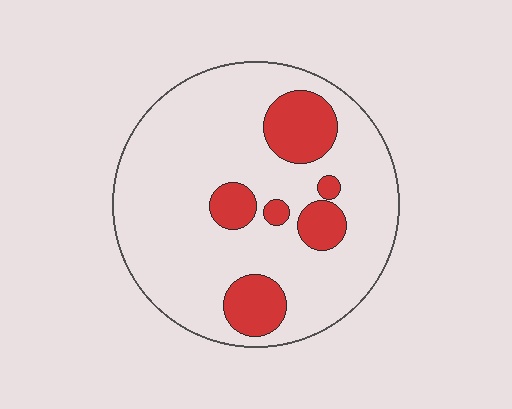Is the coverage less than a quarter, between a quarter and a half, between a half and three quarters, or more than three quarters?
Less than a quarter.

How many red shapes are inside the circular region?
6.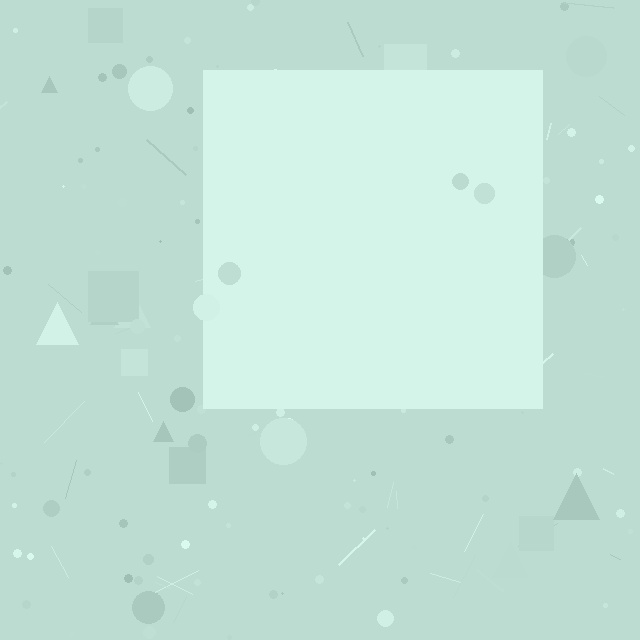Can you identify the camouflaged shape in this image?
The camouflaged shape is a square.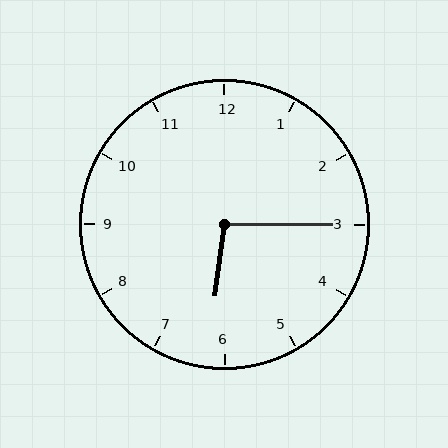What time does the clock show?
6:15.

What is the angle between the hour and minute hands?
Approximately 98 degrees.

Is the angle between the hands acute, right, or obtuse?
It is obtuse.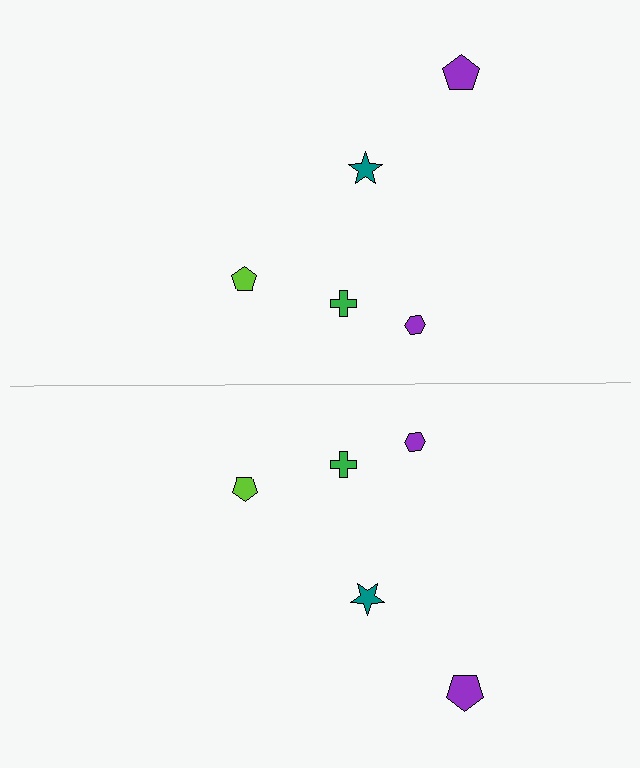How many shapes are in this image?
There are 10 shapes in this image.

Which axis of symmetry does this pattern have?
The pattern has a horizontal axis of symmetry running through the center of the image.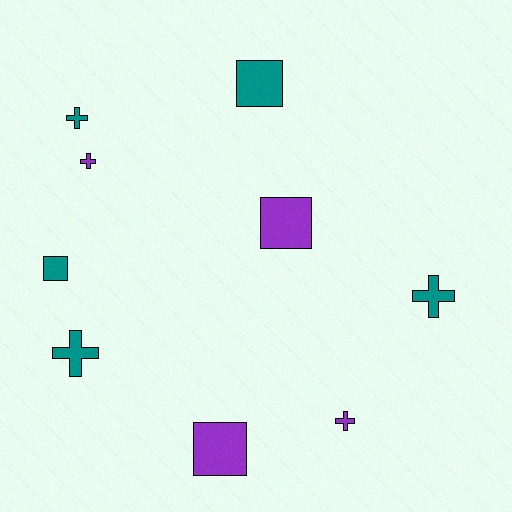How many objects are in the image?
There are 9 objects.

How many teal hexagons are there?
There are no teal hexagons.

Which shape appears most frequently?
Cross, with 5 objects.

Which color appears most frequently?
Teal, with 5 objects.